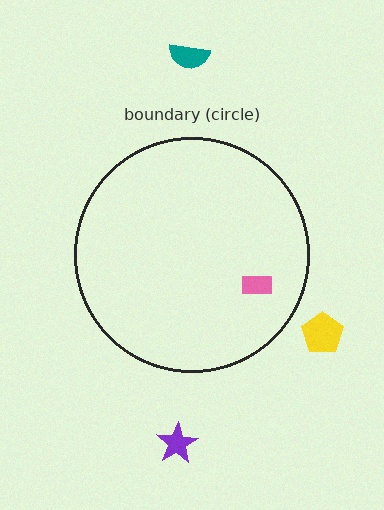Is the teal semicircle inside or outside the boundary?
Outside.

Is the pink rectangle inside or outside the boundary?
Inside.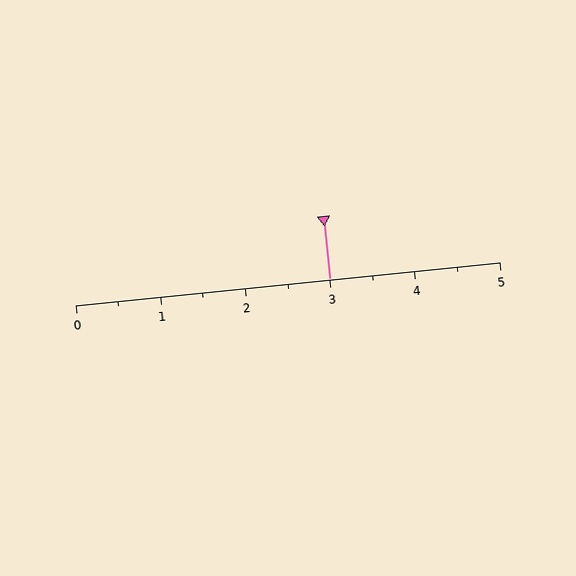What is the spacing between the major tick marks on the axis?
The major ticks are spaced 1 apart.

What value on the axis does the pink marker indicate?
The marker indicates approximately 3.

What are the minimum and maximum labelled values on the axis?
The axis runs from 0 to 5.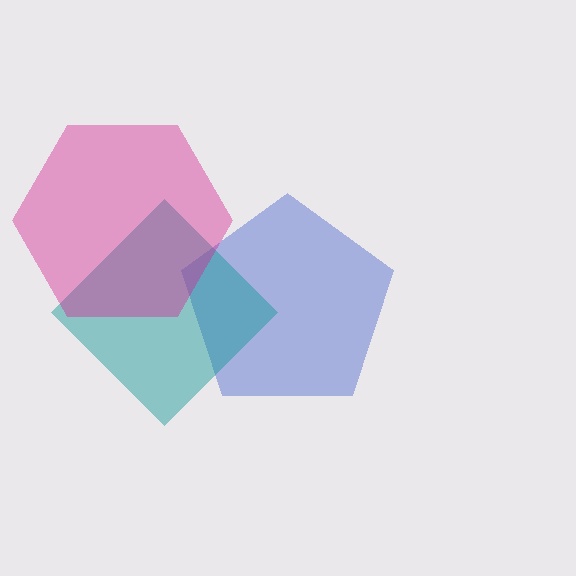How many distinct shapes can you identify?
There are 3 distinct shapes: a blue pentagon, a teal diamond, a magenta hexagon.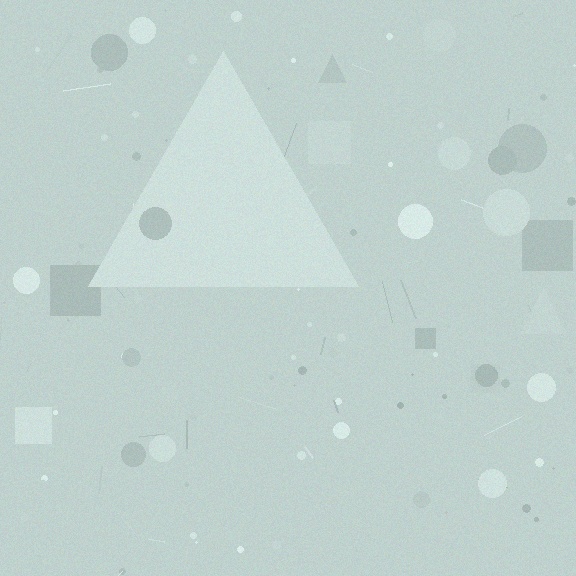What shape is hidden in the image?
A triangle is hidden in the image.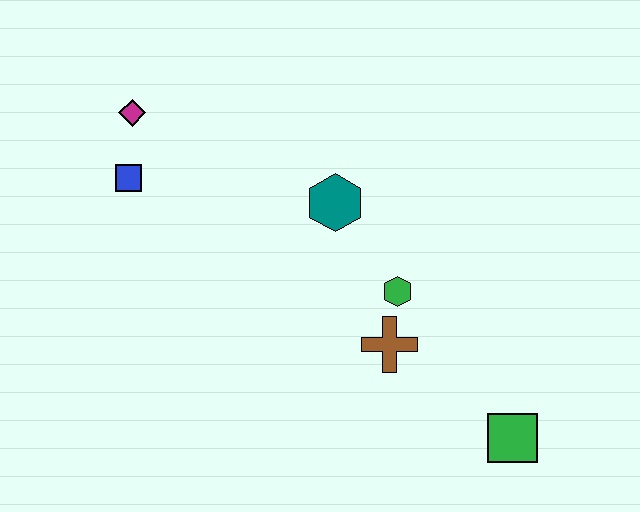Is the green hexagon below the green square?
No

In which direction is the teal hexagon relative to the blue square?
The teal hexagon is to the right of the blue square.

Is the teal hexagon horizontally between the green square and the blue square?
Yes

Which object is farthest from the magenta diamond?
The green square is farthest from the magenta diamond.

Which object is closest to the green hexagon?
The brown cross is closest to the green hexagon.